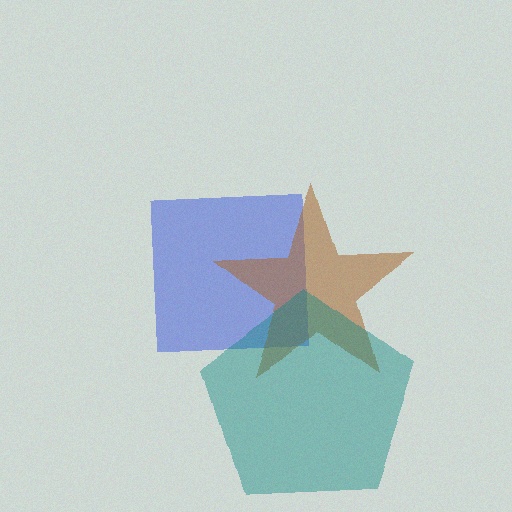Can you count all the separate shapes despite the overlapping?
Yes, there are 3 separate shapes.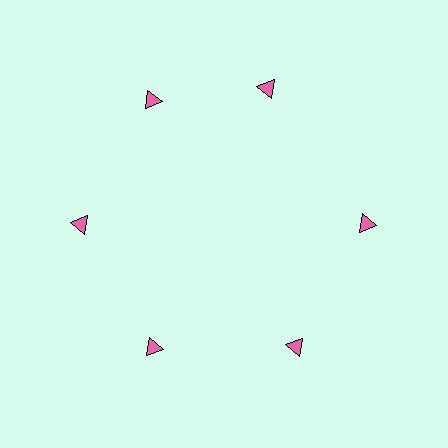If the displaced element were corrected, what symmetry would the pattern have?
It would have 6-fold rotational symmetry — the pattern would map onto itself every 60 degrees.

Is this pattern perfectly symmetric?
No. The 6 pink triangles are arranged in a ring, but one element near the 1 o'clock position is rotated out of alignment along the ring, breaking the 6-fold rotational symmetry.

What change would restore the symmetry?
The symmetry would be restored by rotating it back into even spacing with its neighbors so that all 6 triangles sit at equal angles and equal distance from the center.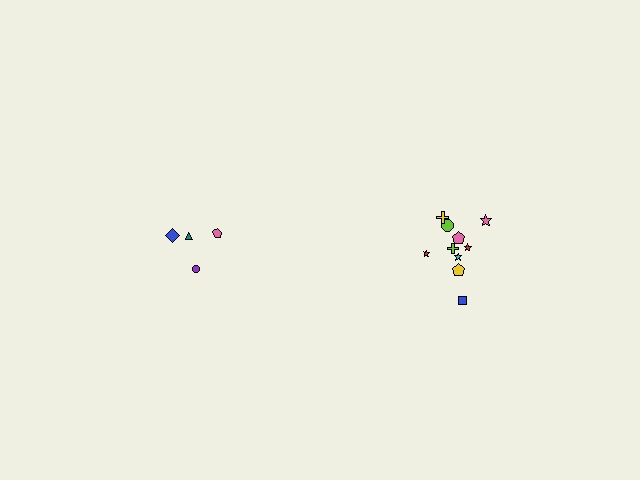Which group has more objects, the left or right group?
The right group.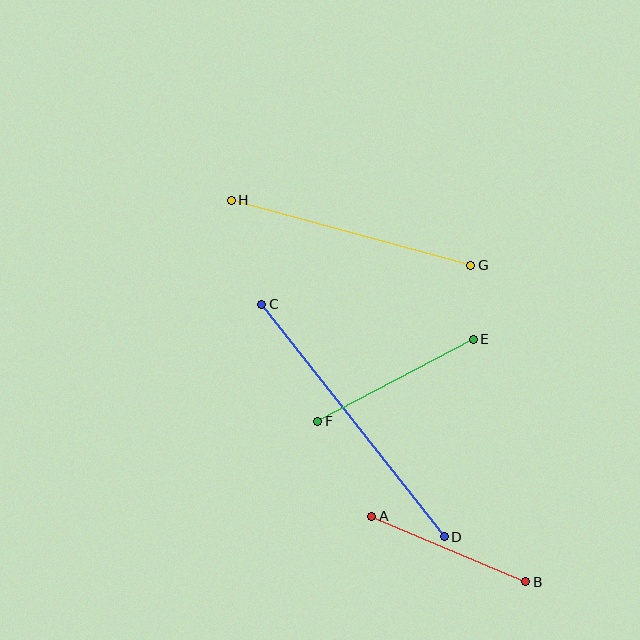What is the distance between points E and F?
The distance is approximately 176 pixels.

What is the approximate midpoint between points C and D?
The midpoint is at approximately (353, 421) pixels.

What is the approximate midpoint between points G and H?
The midpoint is at approximately (351, 233) pixels.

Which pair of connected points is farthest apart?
Points C and D are farthest apart.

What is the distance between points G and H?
The distance is approximately 248 pixels.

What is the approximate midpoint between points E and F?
The midpoint is at approximately (395, 380) pixels.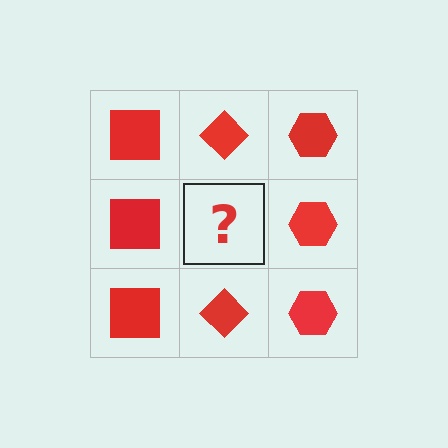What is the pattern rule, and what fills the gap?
The rule is that each column has a consistent shape. The gap should be filled with a red diamond.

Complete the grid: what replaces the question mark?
The question mark should be replaced with a red diamond.